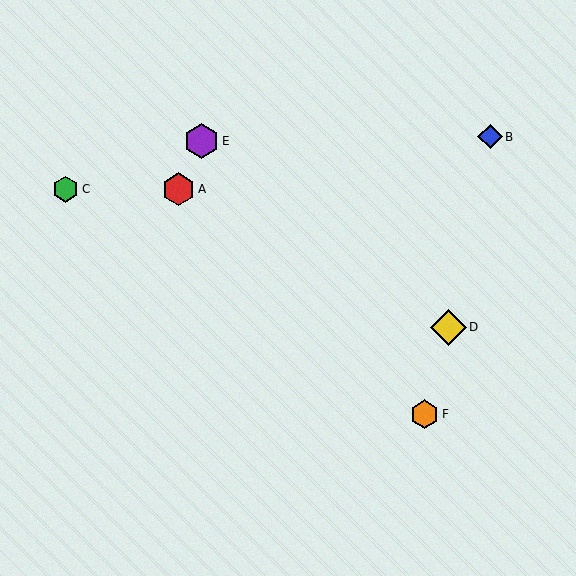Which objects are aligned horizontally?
Objects A, C are aligned horizontally.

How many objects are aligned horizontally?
2 objects (A, C) are aligned horizontally.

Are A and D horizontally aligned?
No, A is at y≈189 and D is at y≈327.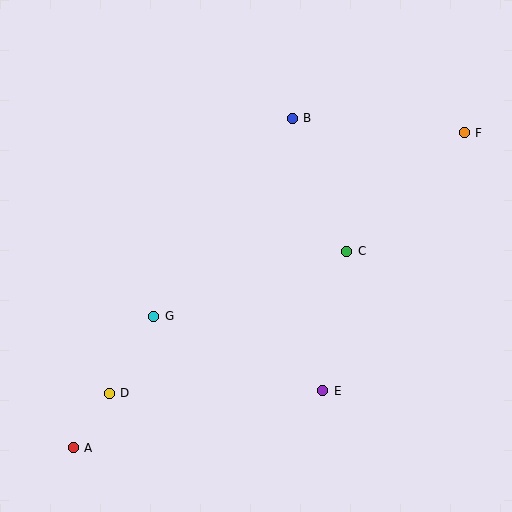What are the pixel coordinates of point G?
Point G is at (154, 316).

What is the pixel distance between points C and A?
The distance between C and A is 337 pixels.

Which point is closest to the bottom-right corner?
Point E is closest to the bottom-right corner.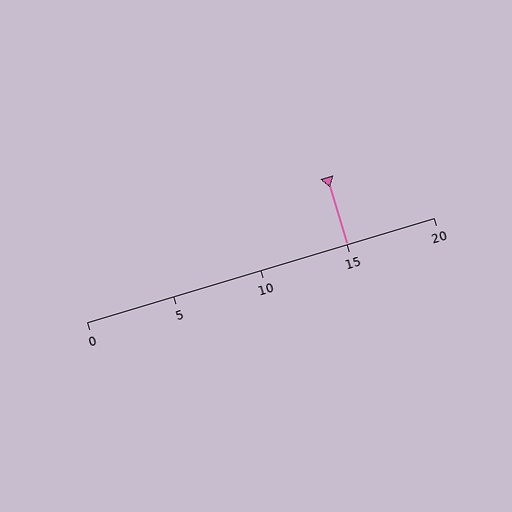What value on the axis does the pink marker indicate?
The marker indicates approximately 15.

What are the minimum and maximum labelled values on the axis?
The axis runs from 0 to 20.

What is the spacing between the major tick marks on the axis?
The major ticks are spaced 5 apart.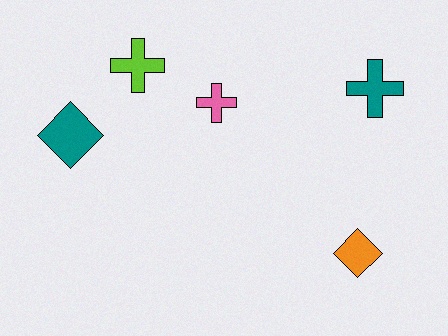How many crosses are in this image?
There are 3 crosses.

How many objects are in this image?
There are 5 objects.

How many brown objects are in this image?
There are no brown objects.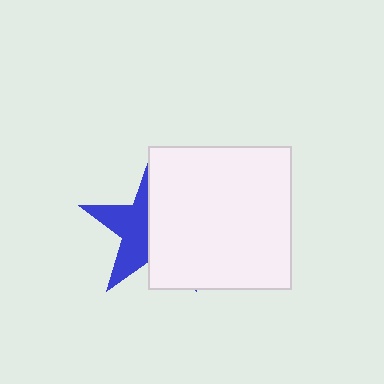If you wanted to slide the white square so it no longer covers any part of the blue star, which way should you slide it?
Slide it right — that is the most direct way to separate the two shapes.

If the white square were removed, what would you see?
You would see the complete blue star.